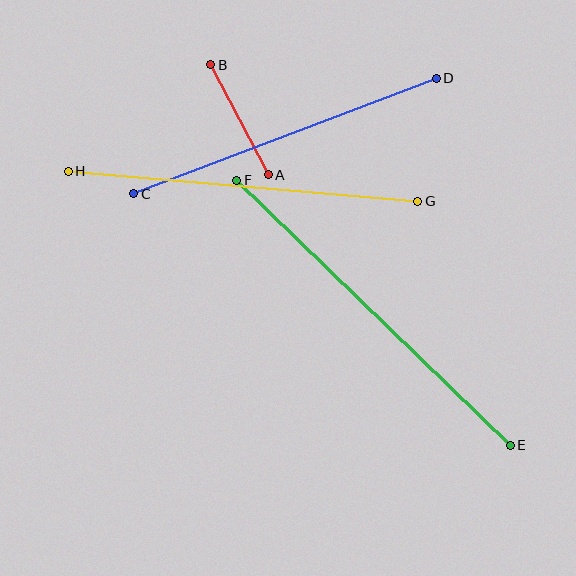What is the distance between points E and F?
The distance is approximately 381 pixels.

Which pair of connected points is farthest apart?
Points E and F are farthest apart.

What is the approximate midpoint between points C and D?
The midpoint is at approximately (285, 136) pixels.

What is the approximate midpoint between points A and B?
The midpoint is at approximately (239, 120) pixels.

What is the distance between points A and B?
The distance is approximately 124 pixels.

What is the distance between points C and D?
The distance is approximately 324 pixels.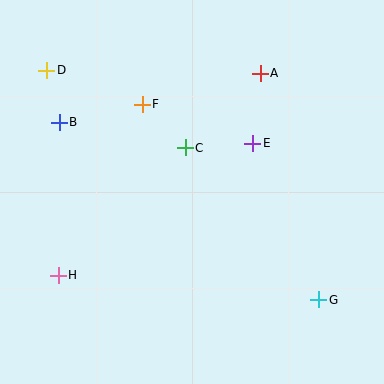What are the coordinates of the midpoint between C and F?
The midpoint between C and F is at (164, 126).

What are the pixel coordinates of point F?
Point F is at (142, 104).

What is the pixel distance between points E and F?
The distance between E and F is 117 pixels.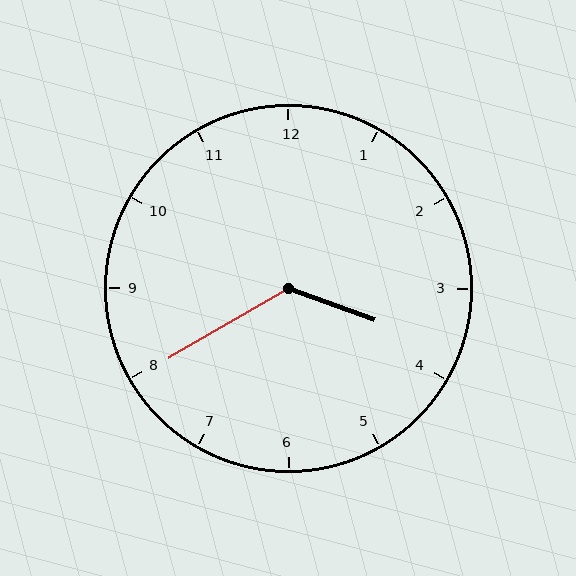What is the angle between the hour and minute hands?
Approximately 130 degrees.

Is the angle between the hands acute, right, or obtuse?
It is obtuse.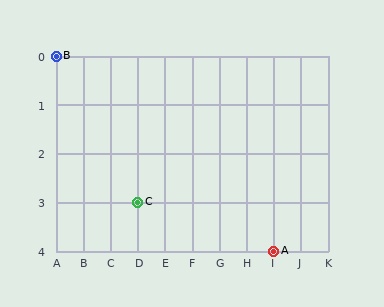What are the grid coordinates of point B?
Point B is at grid coordinates (A, 0).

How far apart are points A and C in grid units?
Points A and C are 5 columns and 1 row apart (about 5.1 grid units diagonally).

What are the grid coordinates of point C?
Point C is at grid coordinates (D, 3).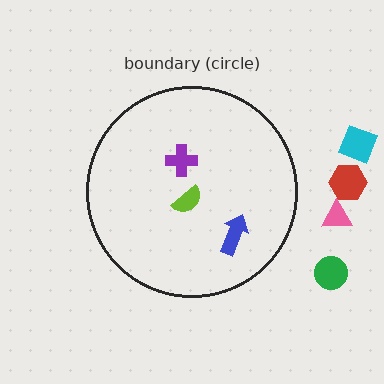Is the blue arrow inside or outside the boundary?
Inside.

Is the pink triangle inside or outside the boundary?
Outside.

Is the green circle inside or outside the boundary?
Outside.